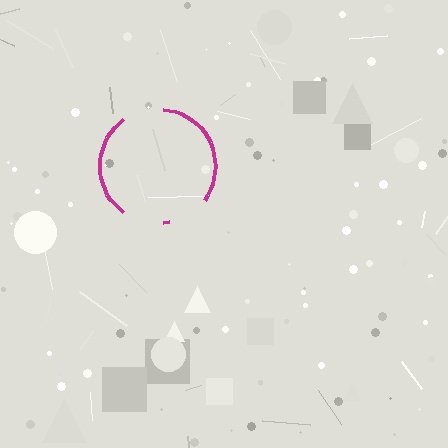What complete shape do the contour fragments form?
The contour fragments form a circle.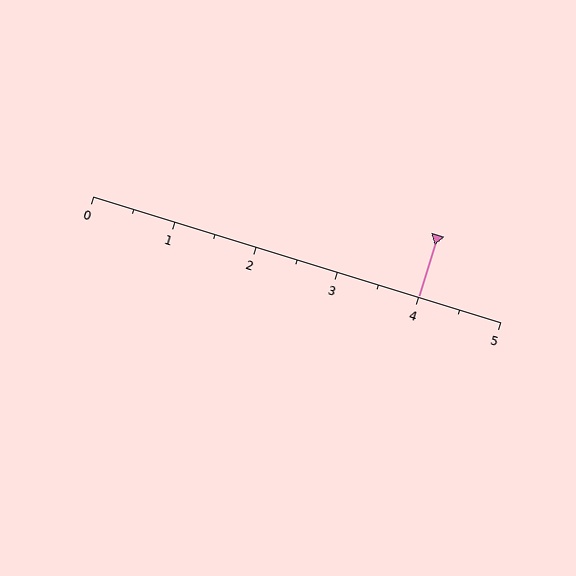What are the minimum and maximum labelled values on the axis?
The axis runs from 0 to 5.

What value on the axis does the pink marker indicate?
The marker indicates approximately 4.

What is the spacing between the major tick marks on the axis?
The major ticks are spaced 1 apart.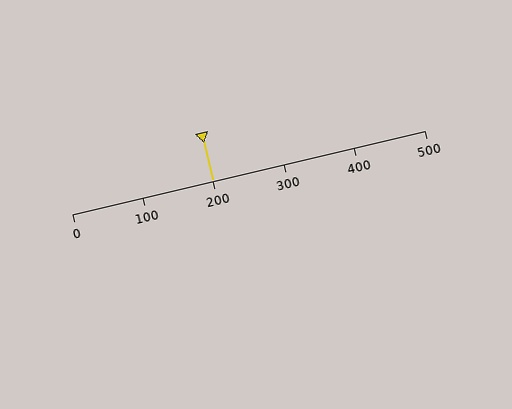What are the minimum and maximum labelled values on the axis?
The axis runs from 0 to 500.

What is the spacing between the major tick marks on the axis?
The major ticks are spaced 100 apart.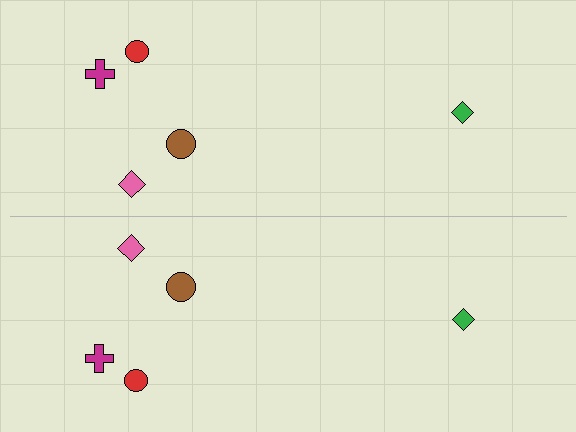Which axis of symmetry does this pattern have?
The pattern has a horizontal axis of symmetry running through the center of the image.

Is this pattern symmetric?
Yes, this pattern has bilateral (reflection) symmetry.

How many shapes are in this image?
There are 10 shapes in this image.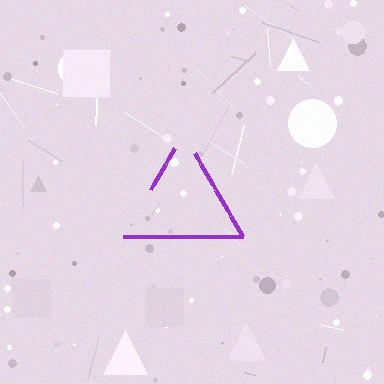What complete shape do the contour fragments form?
The contour fragments form a triangle.